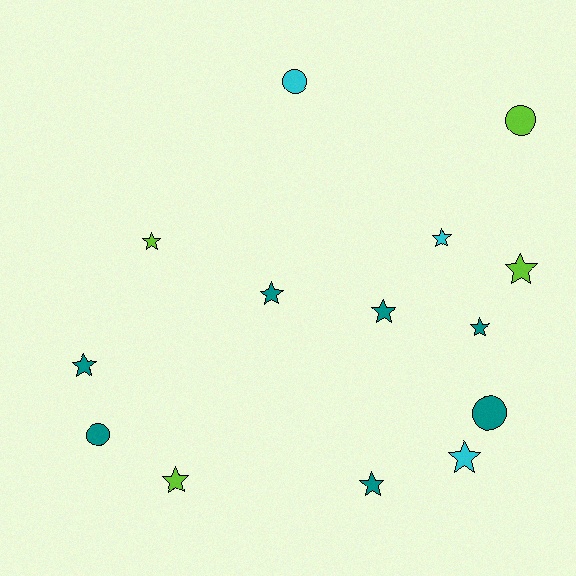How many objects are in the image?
There are 14 objects.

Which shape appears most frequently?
Star, with 10 objects.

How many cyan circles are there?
There is 1 cyan circle.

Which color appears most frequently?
Teal, with 7 objects.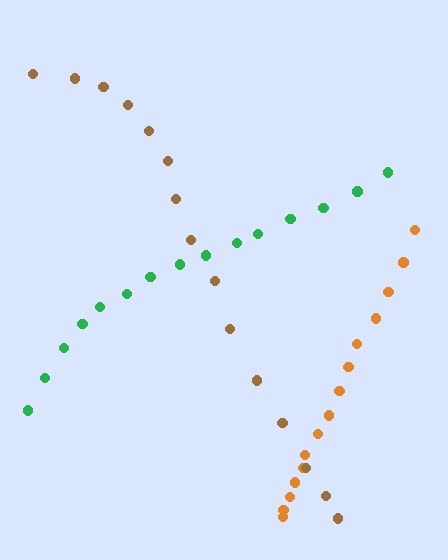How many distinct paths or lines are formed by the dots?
There are 3 distinct paths.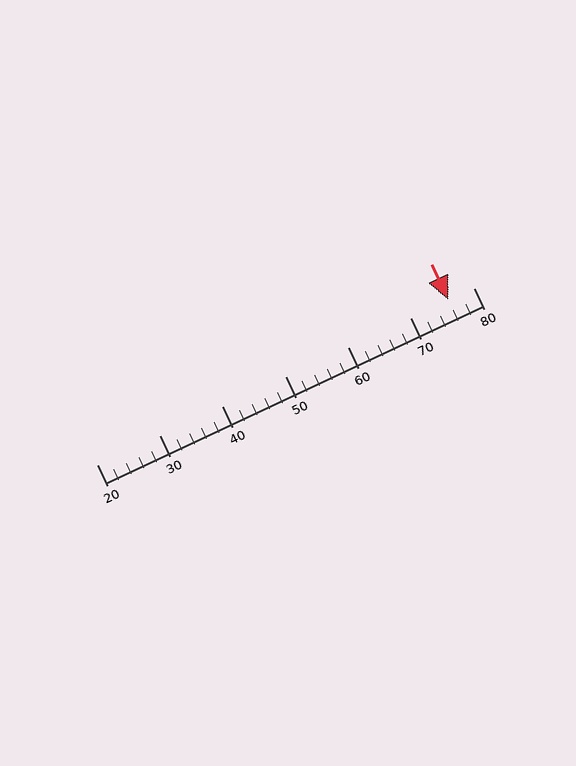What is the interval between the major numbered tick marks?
The major tick marks are spaced 10 units apart.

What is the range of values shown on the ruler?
The ruler shows values from 20 to 80.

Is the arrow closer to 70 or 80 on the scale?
The arrow is closer to 80.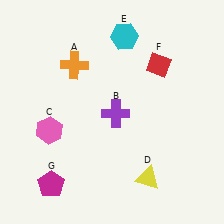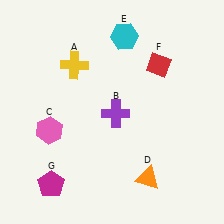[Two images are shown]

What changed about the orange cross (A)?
In Image 1, A is orange. In Image 2, it changed to yellow.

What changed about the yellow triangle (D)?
In Image 1, D is yellow. In Image 2, it changed to orange.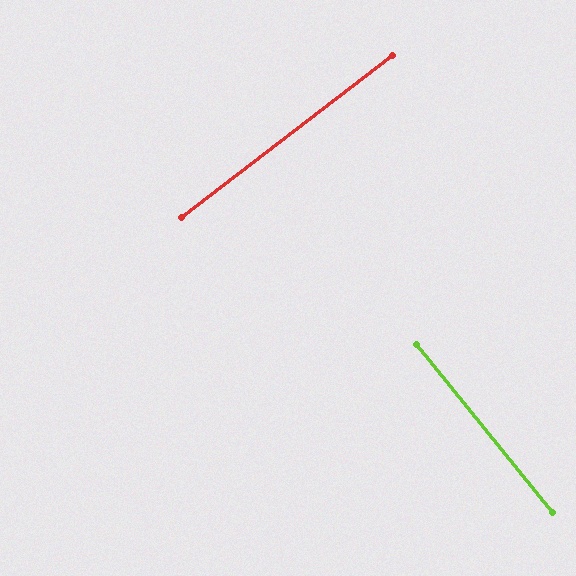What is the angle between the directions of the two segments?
Approximately 88 degrees.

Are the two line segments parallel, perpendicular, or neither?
Perpendicular — they meet at approximately 88°.